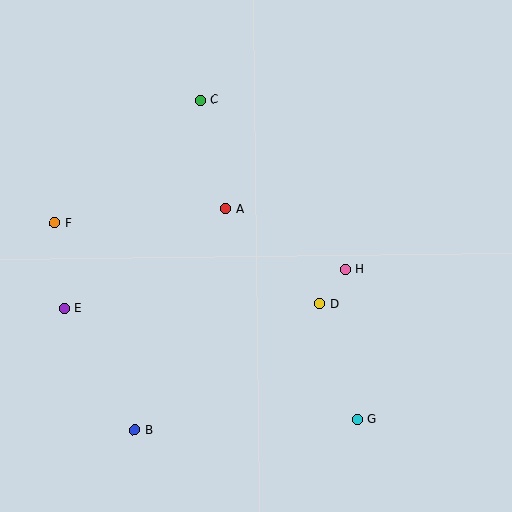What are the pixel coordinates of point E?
Point E is at (64, 308).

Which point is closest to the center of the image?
Point A at (226, 209) is closest to the center.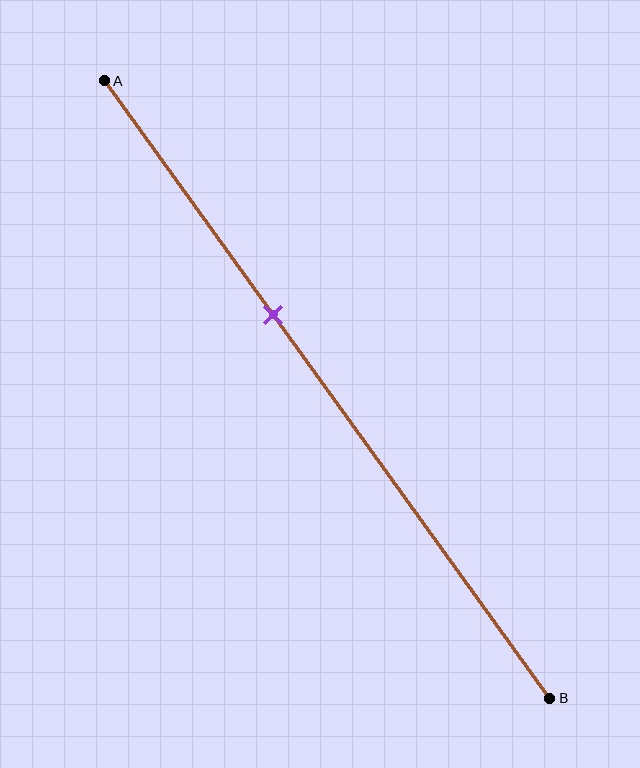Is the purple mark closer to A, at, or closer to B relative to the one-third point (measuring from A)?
The purple mark is closer to point B than the one-third point of segment AB.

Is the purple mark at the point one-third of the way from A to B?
No, the mark is at about 40% from A, not at the 33% one-third point.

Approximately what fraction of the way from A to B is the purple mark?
The purple mark is approximately 40% of the way from A to B.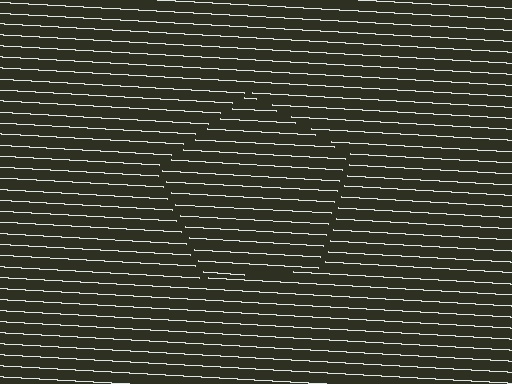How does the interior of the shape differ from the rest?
The interior of the shape contains the same grating, shifted by half a period — the contour is defined by the phase discontinuity where line-ends from the inner and outer gratings abut.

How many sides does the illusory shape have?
5 sides — the line-ends trace a pentagon.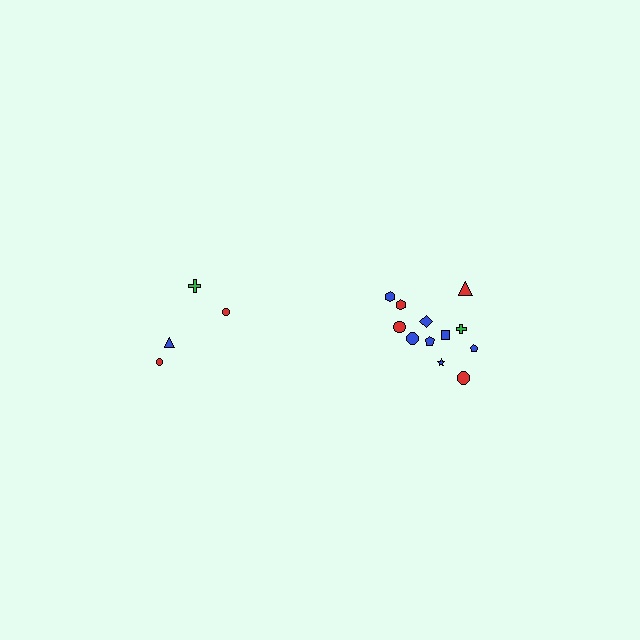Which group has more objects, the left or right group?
The right group.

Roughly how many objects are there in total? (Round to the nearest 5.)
Roughly 15 objects in total.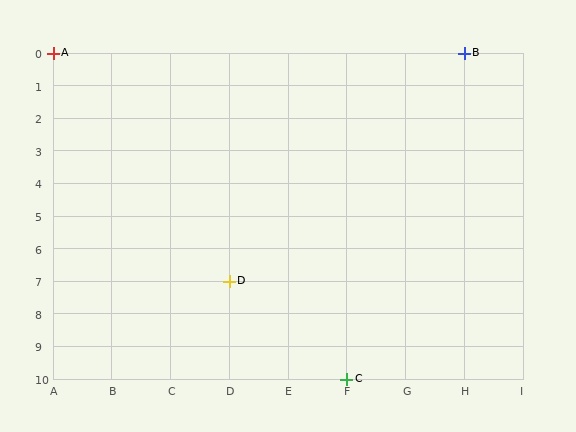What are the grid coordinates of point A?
Point A is at grid coordinates (A, 0).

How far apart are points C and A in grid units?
Points C and A are 5 columns and 10 rows apart (about 11.2 grid units diagonally).